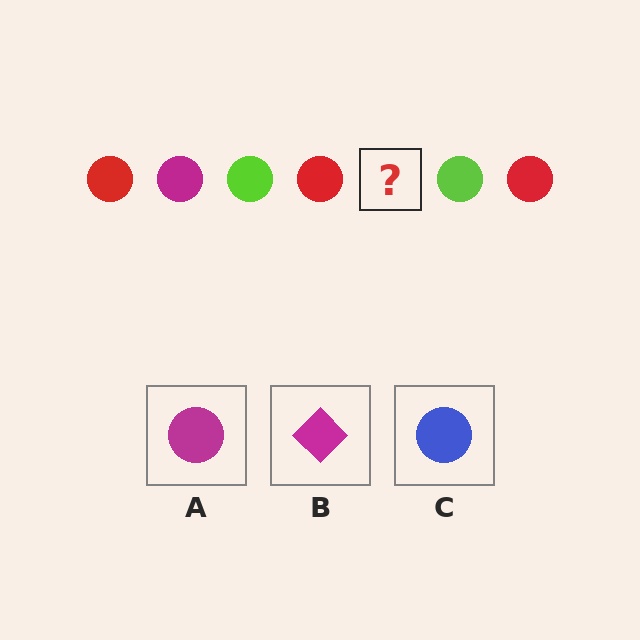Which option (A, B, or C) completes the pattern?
A.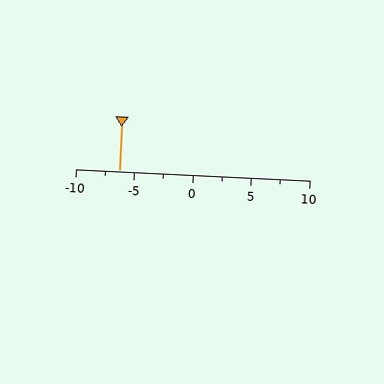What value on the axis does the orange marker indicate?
The marker indicates approximately -6.2.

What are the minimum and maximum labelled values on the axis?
The axis runs from -10 to 10.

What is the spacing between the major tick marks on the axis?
The major ticks are spaced 5 apart.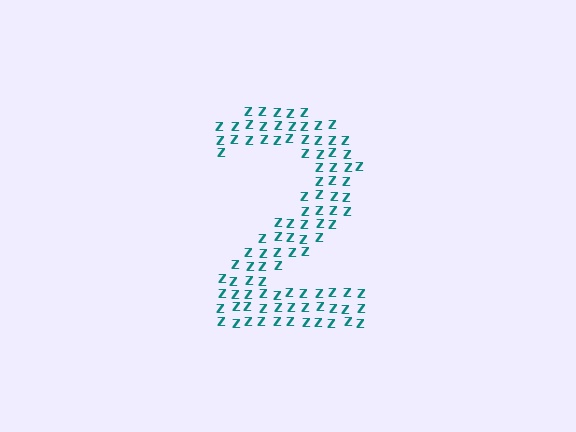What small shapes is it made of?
It is made of small letter Z's.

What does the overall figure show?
The overall figure shows the digit 2.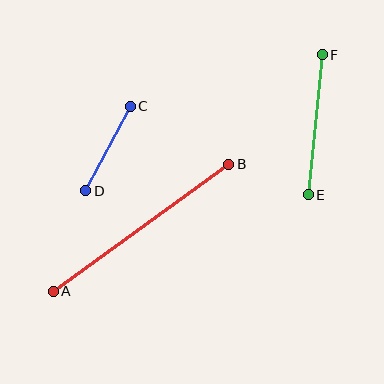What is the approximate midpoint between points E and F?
The midpoint is at approximately (315, 125) pixels.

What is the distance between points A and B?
The distance is approximately 217 pixels.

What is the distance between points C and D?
The distance is approximately 96 pixels.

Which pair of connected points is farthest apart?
Points A and B are farthest apart.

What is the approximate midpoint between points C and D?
The midpoint is at approximately (108, 148) pixels.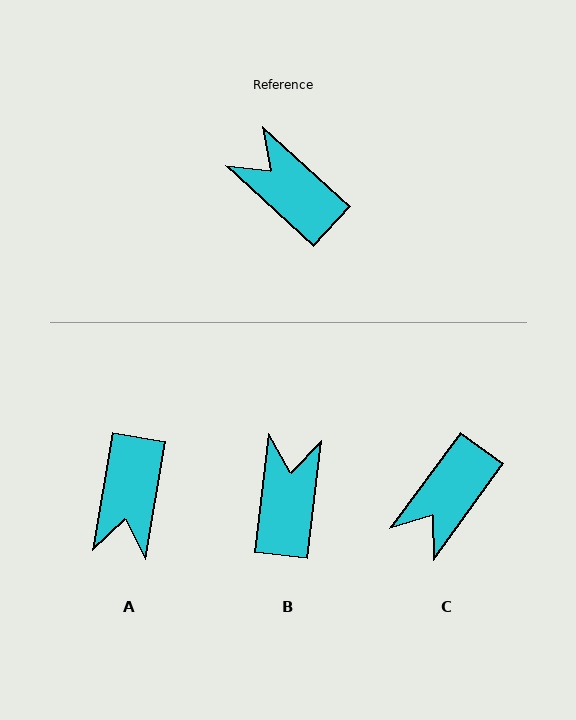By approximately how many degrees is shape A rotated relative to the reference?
Approximately 123 degrees counter-clockwise.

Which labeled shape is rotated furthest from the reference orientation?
A, about 123 degrees away.